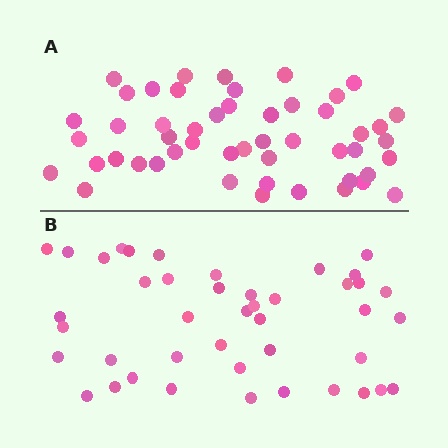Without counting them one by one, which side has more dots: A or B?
Region A (the top region) has more dots.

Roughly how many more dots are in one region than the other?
Region A has roughly 8 or so more dots than region B.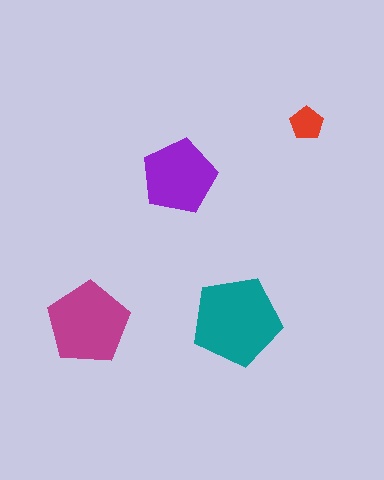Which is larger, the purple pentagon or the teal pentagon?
The teal one.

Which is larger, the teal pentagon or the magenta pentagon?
The teal one.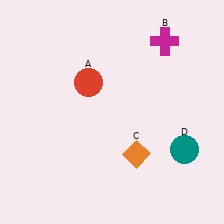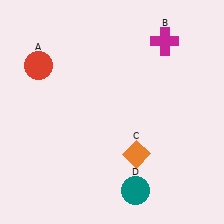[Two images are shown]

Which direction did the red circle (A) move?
The red circle (A) moved left.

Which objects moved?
The objects that moved are: the red circle (A), the teal circle (D).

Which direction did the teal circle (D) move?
The teal circle (D) moved left.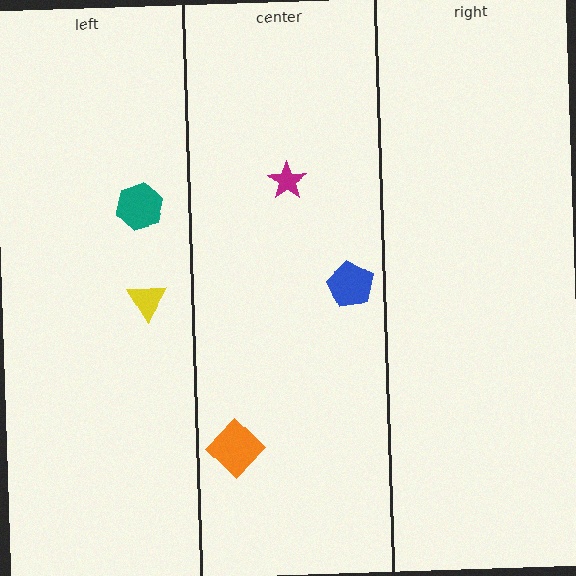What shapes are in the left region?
The yellow triangle, the teal hexagon.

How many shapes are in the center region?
3.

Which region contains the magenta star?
The center region.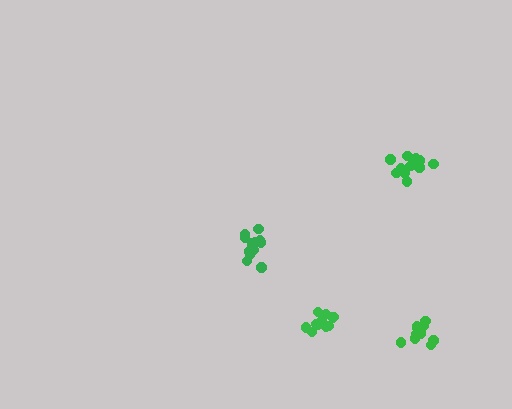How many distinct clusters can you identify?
There are 4 distinct clusters.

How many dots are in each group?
Group 1: 14 dots, Group 2: 11 dots, Group 3: 12 dots, Group 4: 12 dots (49 total).